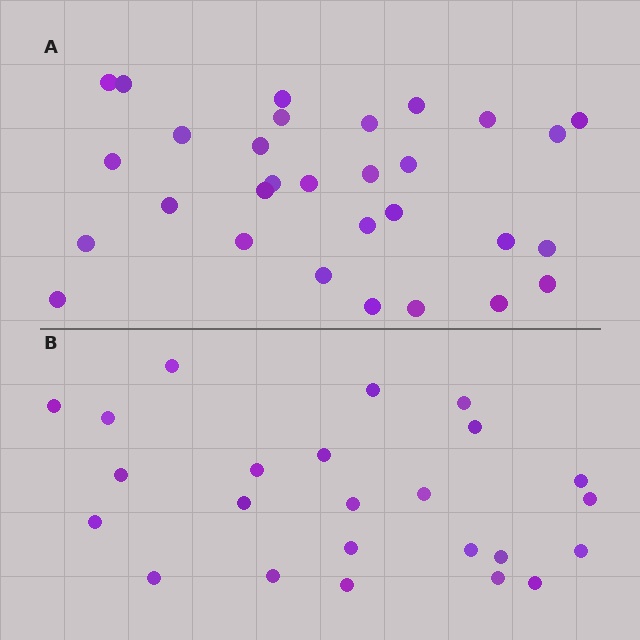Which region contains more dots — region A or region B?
Region A (the top region) has more dots.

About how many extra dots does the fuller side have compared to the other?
Region A has about 6 more dots than region B.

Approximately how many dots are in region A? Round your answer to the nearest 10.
About 30 dots.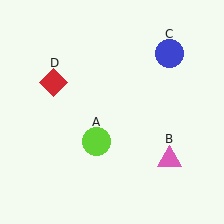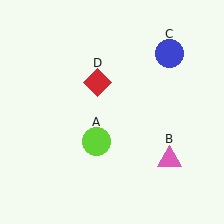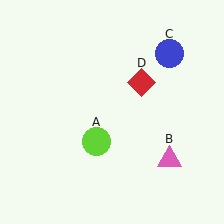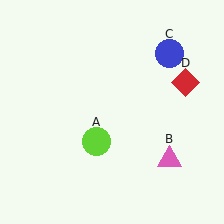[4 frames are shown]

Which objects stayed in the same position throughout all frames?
Lime circle (object A) and pink triangle (object B) and blue circle (object C) remained stationary.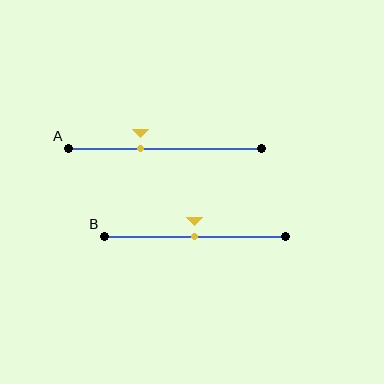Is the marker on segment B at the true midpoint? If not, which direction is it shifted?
Yes, the marker on segment B is at the true midpoint.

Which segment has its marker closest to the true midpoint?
Segment B has its marker closest to the true midpoint.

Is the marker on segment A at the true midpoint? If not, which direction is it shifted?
No, the marker on segment A is shifted to the left by about 13% of the segment length.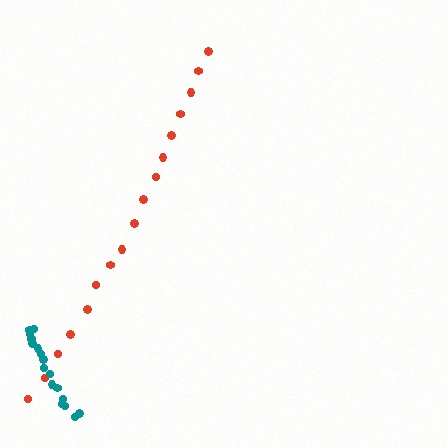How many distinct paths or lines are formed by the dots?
There are 2 distinct paths.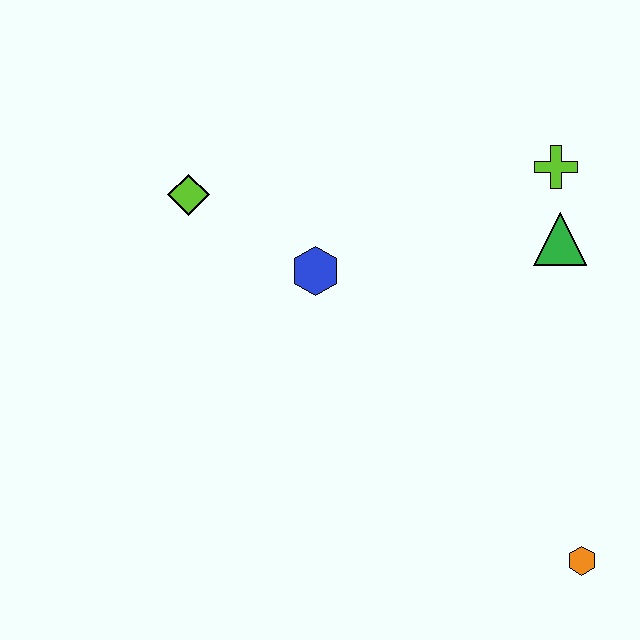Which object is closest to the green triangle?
The lime cross is closest to the green triangle.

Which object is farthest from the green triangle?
The lime diamond is farthest from the green triangle.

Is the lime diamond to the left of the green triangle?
Yes